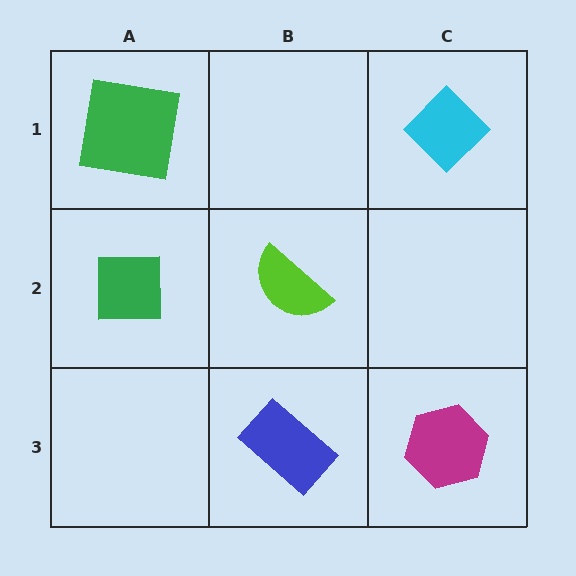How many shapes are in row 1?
2 shapes.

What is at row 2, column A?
A green square.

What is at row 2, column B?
A lime semicircle.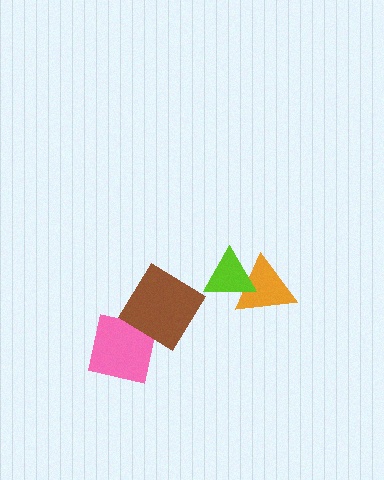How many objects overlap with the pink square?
1 object overlaps with the pink square.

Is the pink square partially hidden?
Yes, it is partially covered by another shape.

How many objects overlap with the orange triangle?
1 object overlaps with the orange triangle.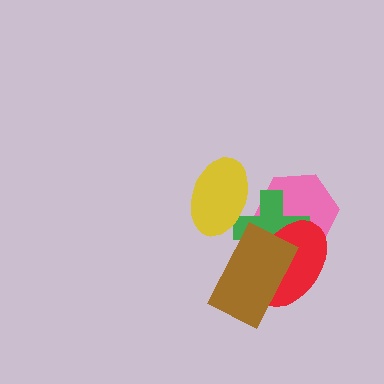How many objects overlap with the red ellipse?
3 objects overlap with the red ellipse.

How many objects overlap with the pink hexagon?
3 objects overlap with the pink hexagon.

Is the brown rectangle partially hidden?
No, no other shape covers it.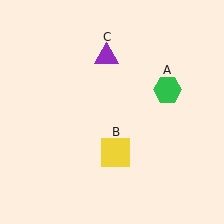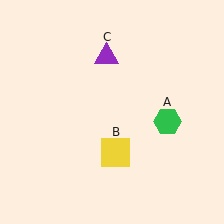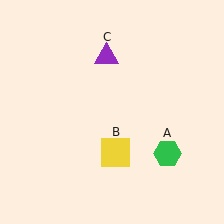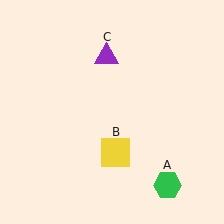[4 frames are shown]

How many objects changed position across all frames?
1 object changed position: green hexagon (object A).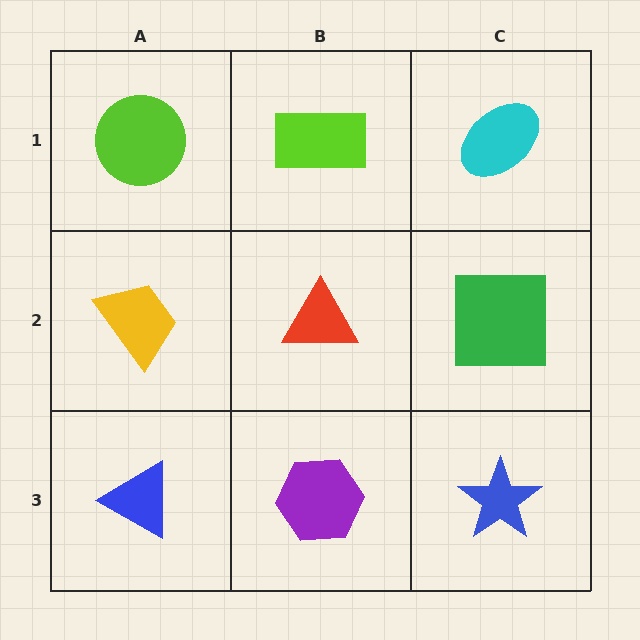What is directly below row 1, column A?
A yellow trapezoid.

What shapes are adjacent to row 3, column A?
A yellow trapezoid (row 2, column A), a purple hexagon (row 3, column B).